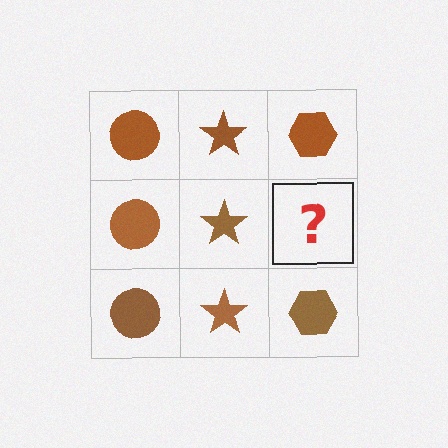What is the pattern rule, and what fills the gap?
The rule is that each column has a consistent shape. The gap should be filled with a brown hexagon.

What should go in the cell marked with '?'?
The missing cell should contain a brown hexagon.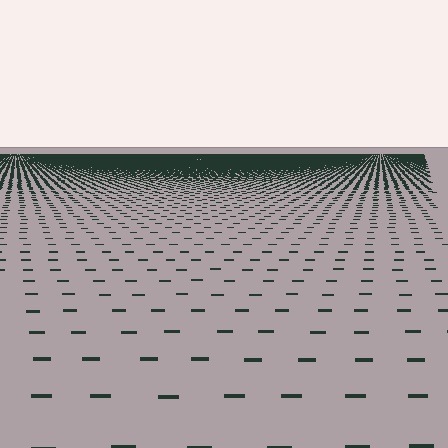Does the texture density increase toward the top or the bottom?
Density increases toward the top.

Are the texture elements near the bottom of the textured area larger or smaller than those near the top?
Larger. Near the bottom, elements are closer to the viewer and appear at a bigger on-screen size.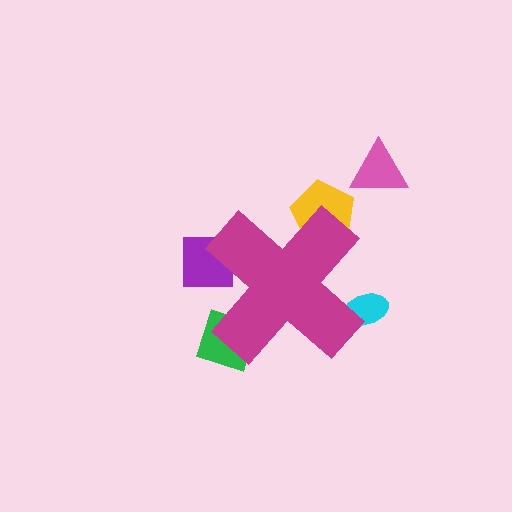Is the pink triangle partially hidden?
No, the pink triangle is fully visible.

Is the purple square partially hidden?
Yes, the purple square is partially hidden behind the magenta cross.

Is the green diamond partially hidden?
Yes, the green diamond is partially hidden behind the magenta cross.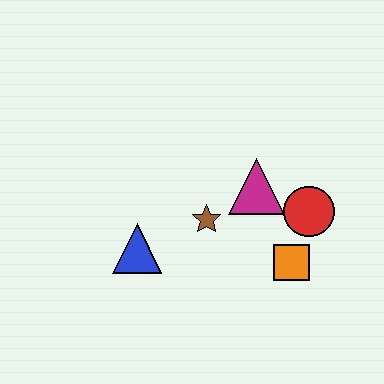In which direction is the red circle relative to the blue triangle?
The red circle is to the right of the blue triangle.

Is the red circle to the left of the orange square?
No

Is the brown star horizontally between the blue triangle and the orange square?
Yes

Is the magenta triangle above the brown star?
Yes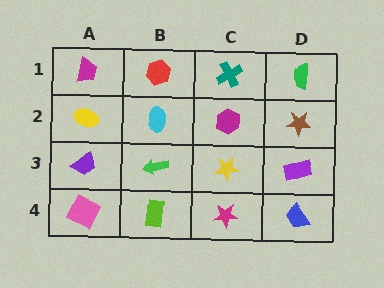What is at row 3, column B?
A green arrow.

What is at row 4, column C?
A magenta star.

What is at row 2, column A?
A yellow ellipse.